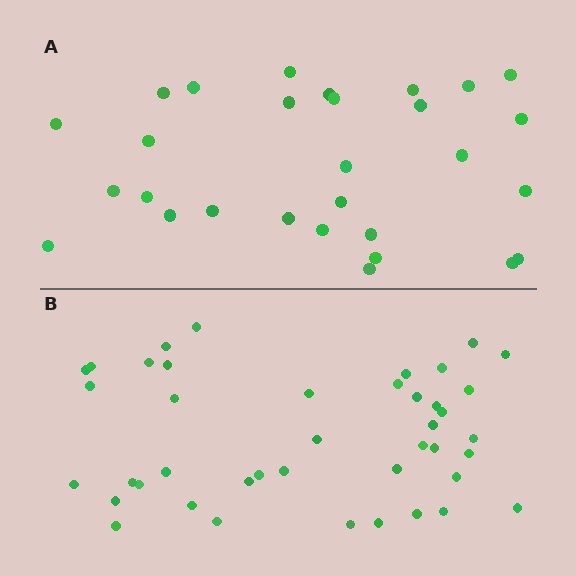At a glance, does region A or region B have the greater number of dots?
Region B (the bottom region) has more dots.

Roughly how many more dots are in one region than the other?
Region B has approximately 15 more dots than region A.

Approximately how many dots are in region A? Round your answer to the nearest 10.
About 30 dots. (The exact count is 29, which rounds to 30.)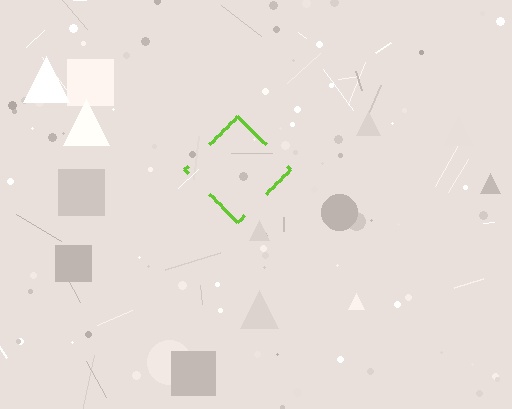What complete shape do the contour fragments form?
The contour fragments form a diamond.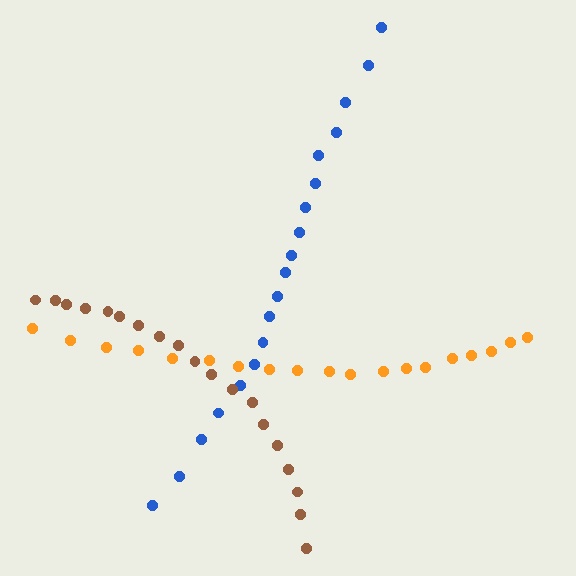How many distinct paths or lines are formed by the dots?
There are 3 distinct paths.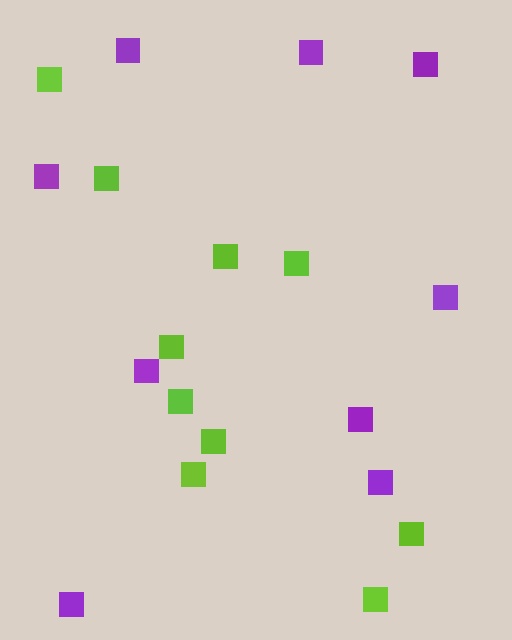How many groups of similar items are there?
There are 2 groups: one group of lime squares (10) and one group of purple squares (9).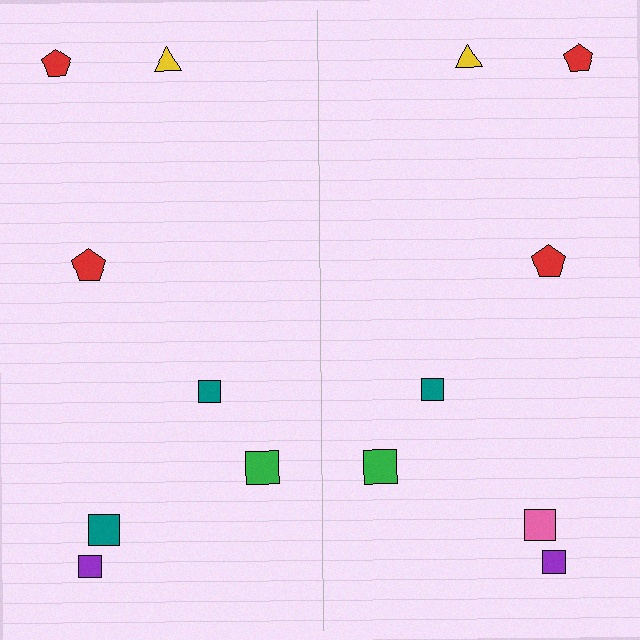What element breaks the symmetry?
The pink square on the right side breaks the symmetry — its mirror counterpart is teal.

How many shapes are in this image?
There are 14 shapes in this image.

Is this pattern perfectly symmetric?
No, the pattern is not perfectly symmetric. The pink square on the right side breaks the symmetry — its mirror counterpart is teal.